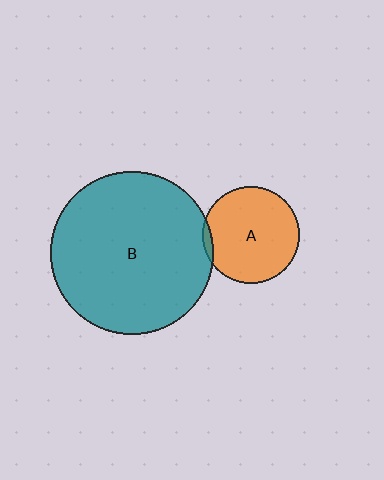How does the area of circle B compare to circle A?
Approximately 2.8 times.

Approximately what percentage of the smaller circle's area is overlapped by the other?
Approximately 5%.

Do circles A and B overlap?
Yes.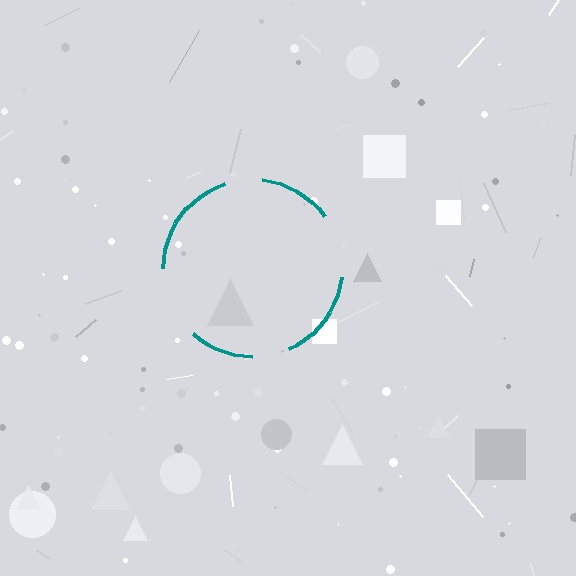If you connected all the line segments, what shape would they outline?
They would outline a circle.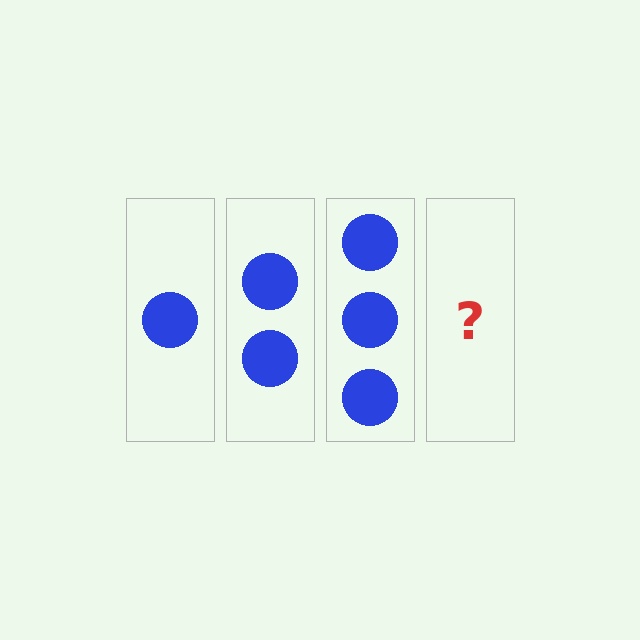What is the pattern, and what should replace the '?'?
The pattern is that each step adds one more circle. The '?' should be 4 circles.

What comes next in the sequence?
The next element should be 4 circles.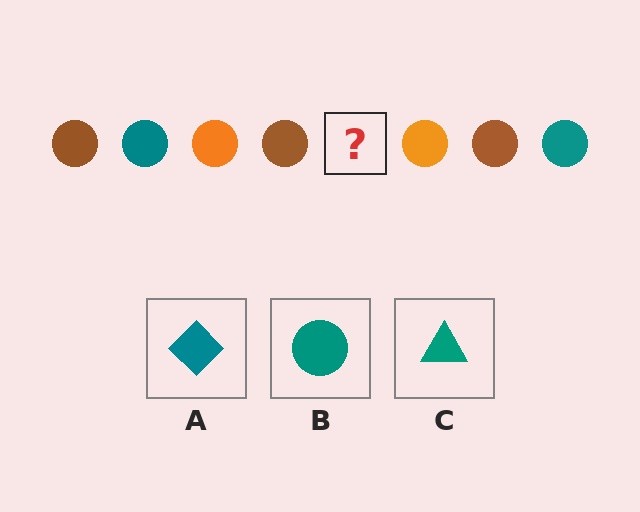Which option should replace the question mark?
Option B.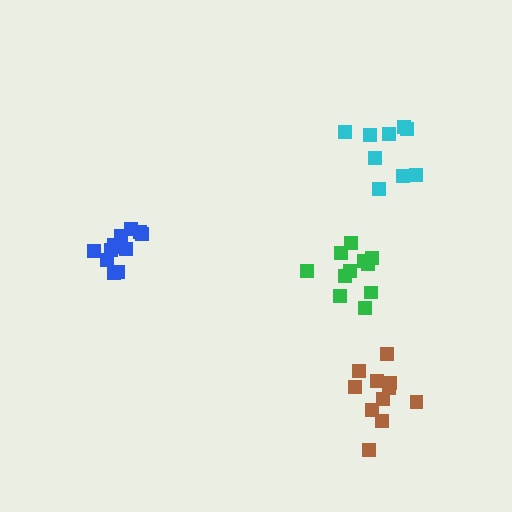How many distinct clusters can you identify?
There are 4 distinct clusters.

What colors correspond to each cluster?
The clusters are colored: brown, cyan, green, blue.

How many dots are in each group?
Group 1: 11 dots, Group 2: 9 dots, Group 3: 11 dots, Group 4: 12 dots (43 total).